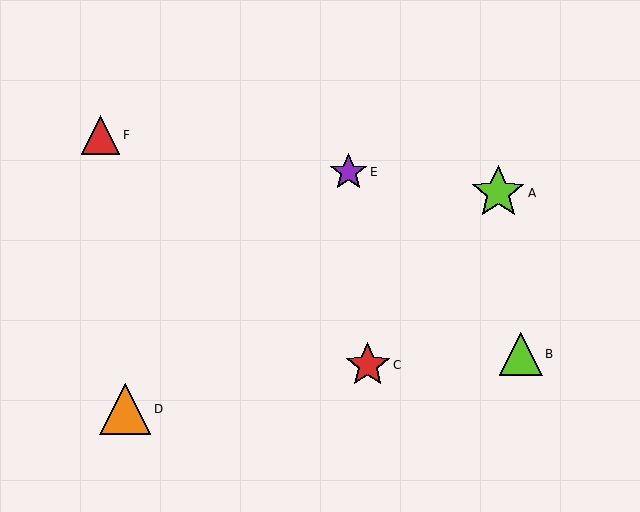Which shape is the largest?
The lime star (labeled A) is the largest.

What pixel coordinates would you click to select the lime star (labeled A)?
Click at (498, 193) to select the lime star A.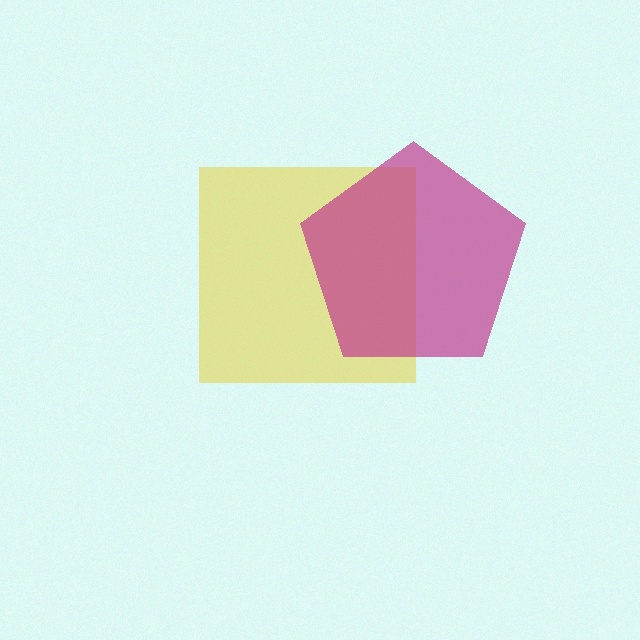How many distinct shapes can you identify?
There are 2 distinct shapes: a yellow square, a magenta pentagon.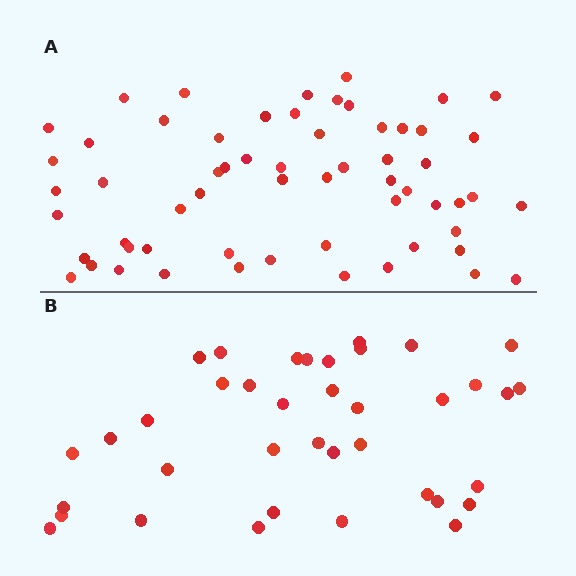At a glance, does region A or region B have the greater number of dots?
Region A (the top region) has more dots.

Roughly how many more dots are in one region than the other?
Region A has approximately 20 more dots than region B.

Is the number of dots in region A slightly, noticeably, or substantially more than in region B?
Region A has substantially more. The ratio is roughly 1.6 to 1.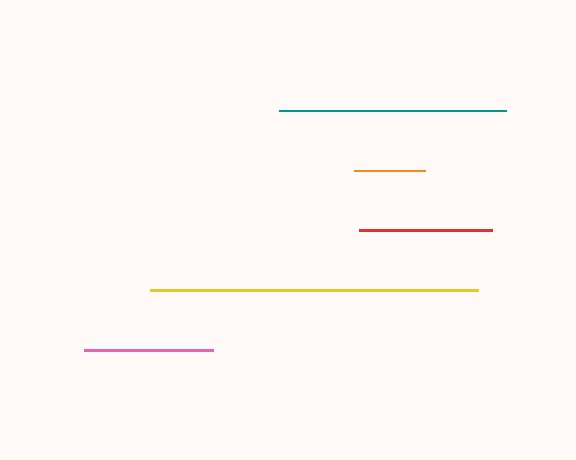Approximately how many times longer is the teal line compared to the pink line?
The teal line is approximately 1.8 times the length of the pink line.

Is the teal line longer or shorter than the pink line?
The teal line is longer than the pink line.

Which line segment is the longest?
The yellow line is the longest at approximately 328 pixels.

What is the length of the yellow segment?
The yellow segment is approximately 328 pixels long.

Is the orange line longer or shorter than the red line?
The red line is longer than the orange line.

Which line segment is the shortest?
The orange line is the shortest at approximately 71 pixels.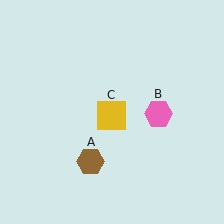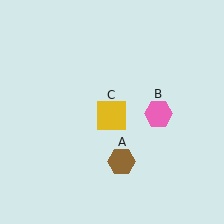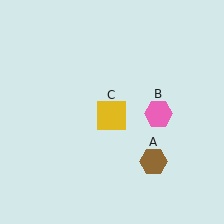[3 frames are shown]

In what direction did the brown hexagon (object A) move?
The brown hexagon (object A) moved right.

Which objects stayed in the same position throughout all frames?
Pink hexagon (object B) and yellow square (object C) remained stationary.